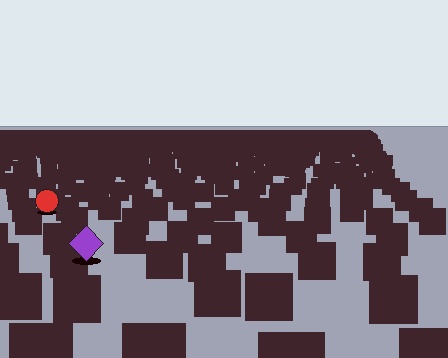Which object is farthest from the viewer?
The red circle is farthest from the viewer. It appears smaller and the ground texture around it is denser.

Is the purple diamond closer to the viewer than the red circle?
Yes. The purple diamond is closer — you can tell from the texture gradient: the ground texture is coarser near it.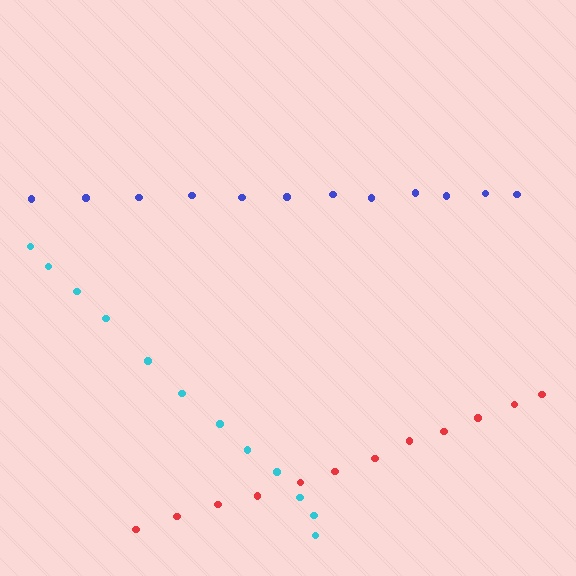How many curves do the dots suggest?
There are 3 distinct paths.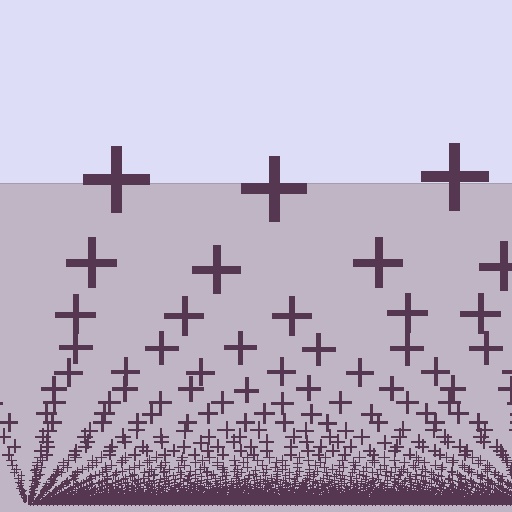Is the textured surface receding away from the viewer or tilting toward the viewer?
The surface appears to tilt toward the viewer. Texture elements get larger and sparser toward the top.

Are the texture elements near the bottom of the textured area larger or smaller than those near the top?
Smaller. The gradient is inverted — elements near the bottom are smaller and denser.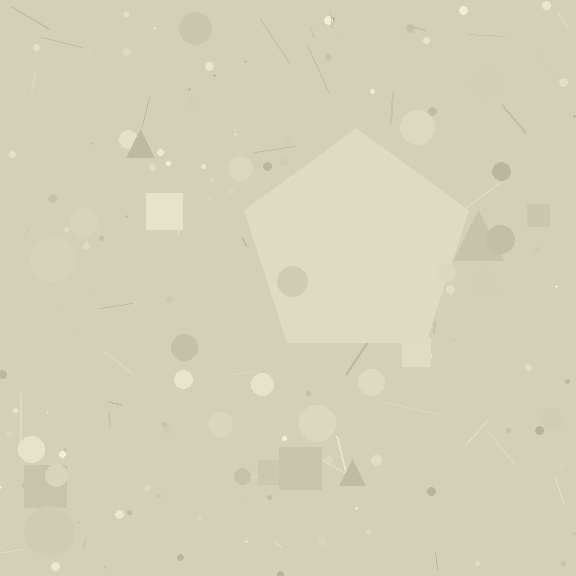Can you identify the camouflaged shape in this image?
The camouflaged shape is a pentagon.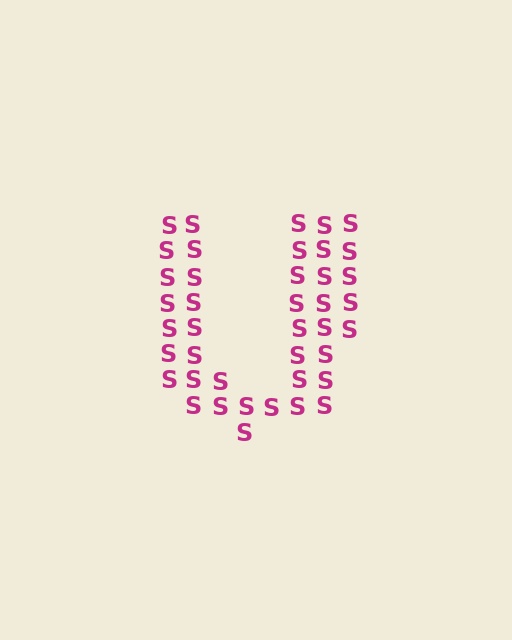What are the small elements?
The small elements are letter S's.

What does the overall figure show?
The overall figure shows the letter U.